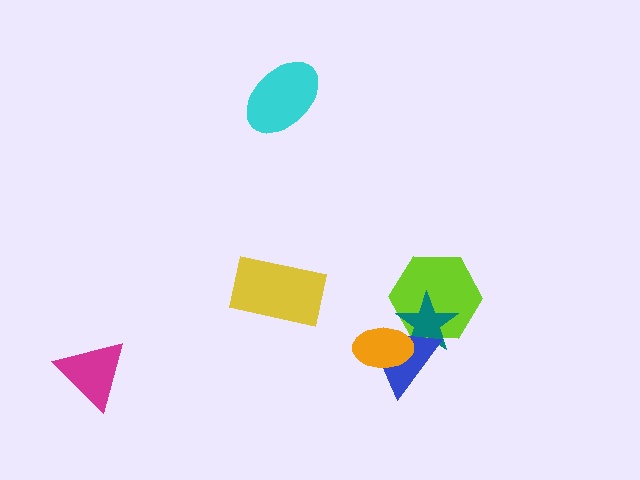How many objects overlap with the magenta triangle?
0 objects overlap with the magenta triangle.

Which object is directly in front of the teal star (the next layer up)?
The blue triangle is directly in front of the teal star.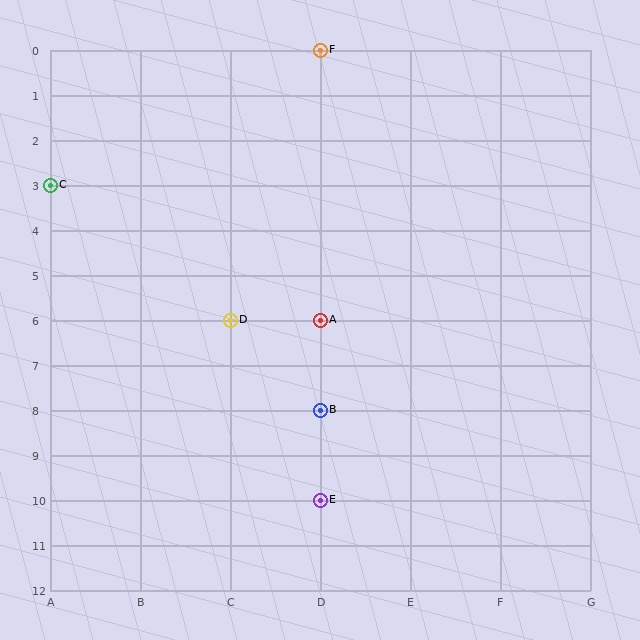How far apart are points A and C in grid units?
Points A and C are 3 columns and 3 rows apart (about 4.2 grid units diagonally).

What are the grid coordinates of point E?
Point E is at grid coordinates (D, 10).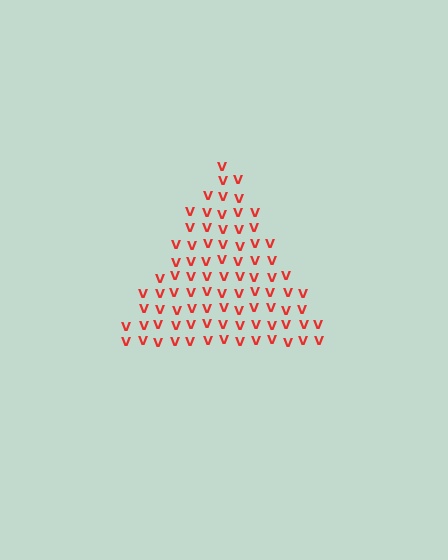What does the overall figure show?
The overall figure shows a triangle.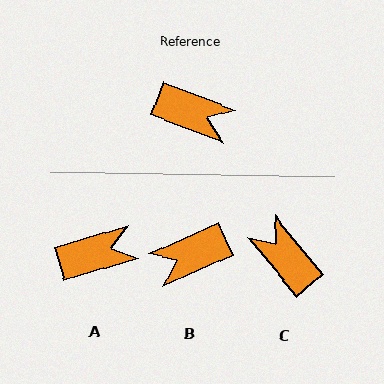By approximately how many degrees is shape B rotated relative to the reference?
Approximately 135 degrees clockwise.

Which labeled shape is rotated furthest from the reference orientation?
C, about 151 degrees away.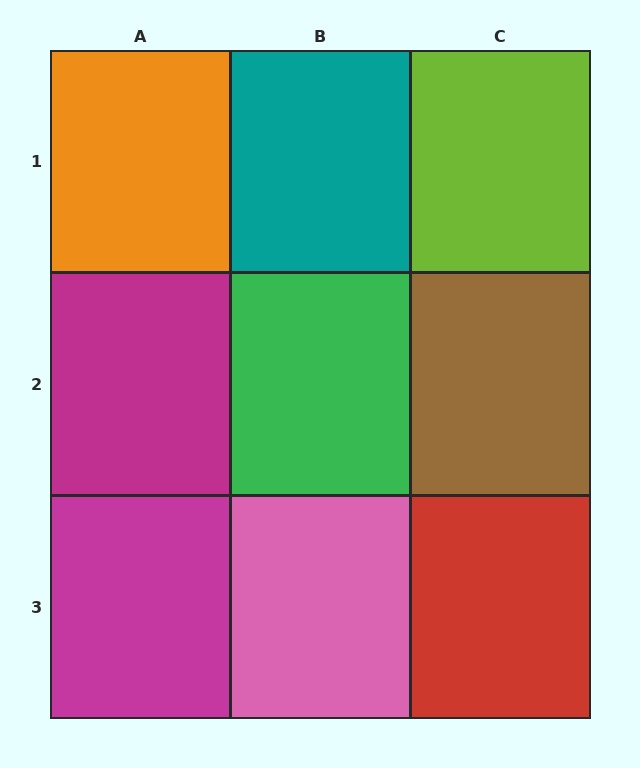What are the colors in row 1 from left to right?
Orange, teal, lime.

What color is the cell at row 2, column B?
Green.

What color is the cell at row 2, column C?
Brown.